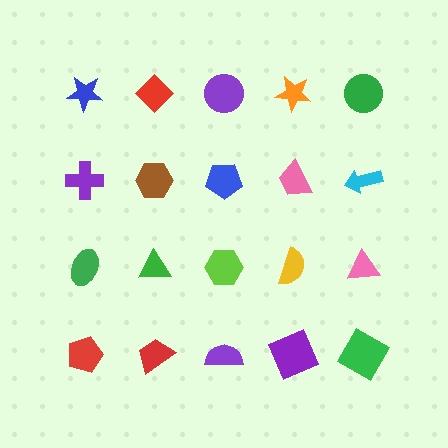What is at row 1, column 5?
A green circle.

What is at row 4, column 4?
A purple square.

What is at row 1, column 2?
A red diamond.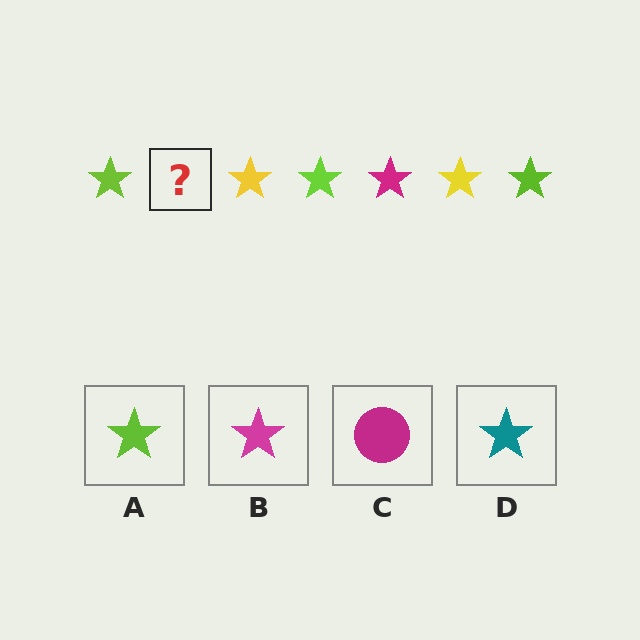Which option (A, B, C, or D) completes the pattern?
B.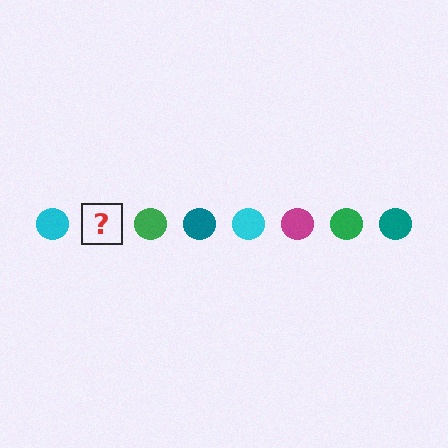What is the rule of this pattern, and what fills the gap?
The rule is that the pattern cycles through cyan, magenta, green, teal circles. The gap should be filled with a magenta circle.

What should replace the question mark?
The question mark should be replaced with a magenta circle.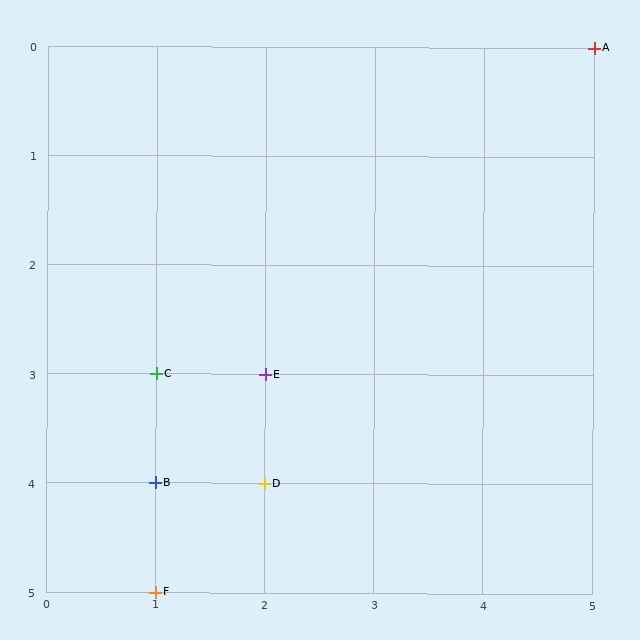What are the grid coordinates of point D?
Point D is at grid coordinates (2, 4).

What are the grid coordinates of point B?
Point B is at grid coordinates (1, 4).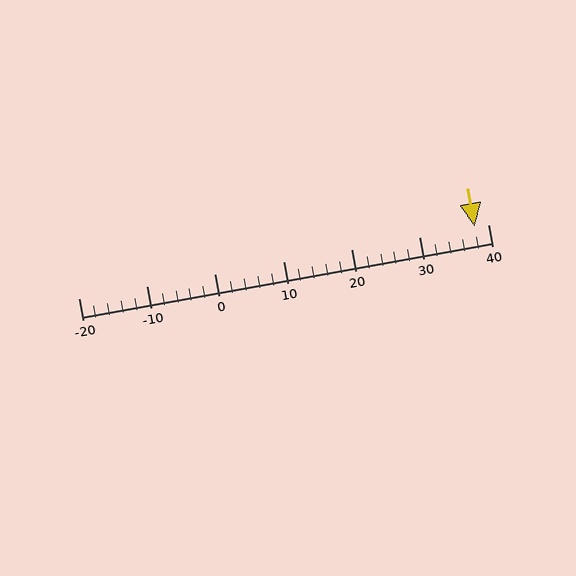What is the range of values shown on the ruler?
The ruler shows values from -20 to 40.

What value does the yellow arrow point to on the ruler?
The yellow arrow points to approximately 38.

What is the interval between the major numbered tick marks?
The major tick marks are spaced 10 units apart.